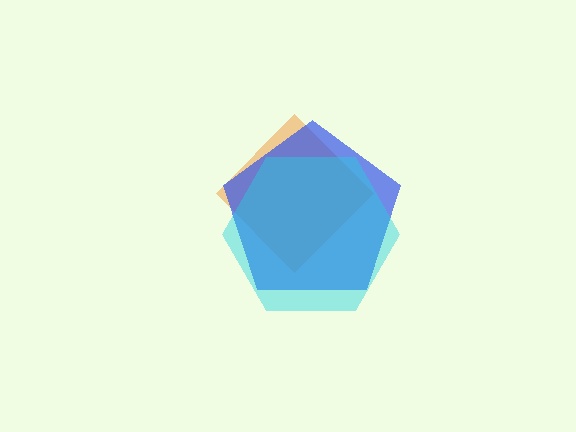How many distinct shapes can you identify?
There are 3 distinct shapes: an orange diamond, a blue pentagon, a cyan hexagon.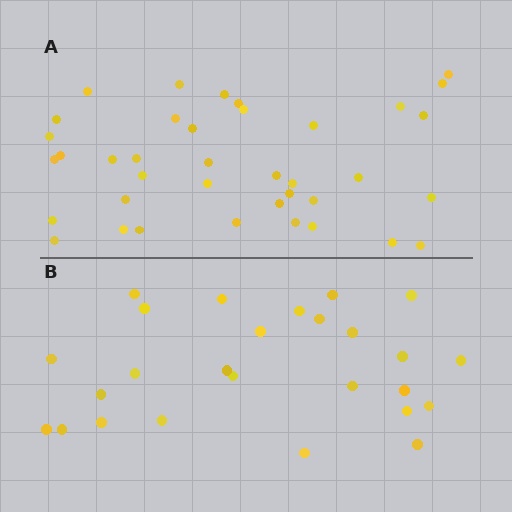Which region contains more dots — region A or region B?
Region A (the top region) has more dots.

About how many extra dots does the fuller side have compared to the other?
Region A has roughly 12 or so more dots than region B.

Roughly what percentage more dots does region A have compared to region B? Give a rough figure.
About 45% more.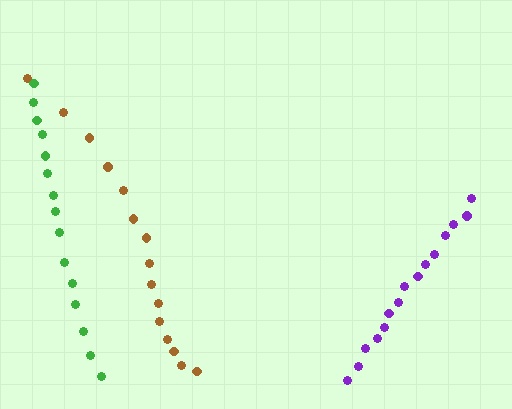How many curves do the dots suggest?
There are 3 distinct paths.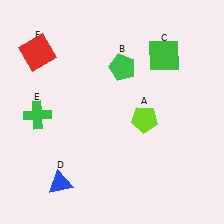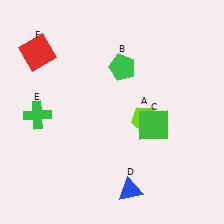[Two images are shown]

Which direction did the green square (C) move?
The green square (C) moved down.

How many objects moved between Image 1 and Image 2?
2 objects moved between the two images.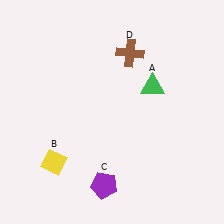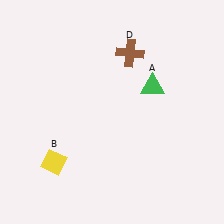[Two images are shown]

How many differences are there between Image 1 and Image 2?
There is 1 difference between the two images.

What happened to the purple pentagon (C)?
The purple pentagon (C) was removed in Image 2. It was in the bottom-left area of Image 1.